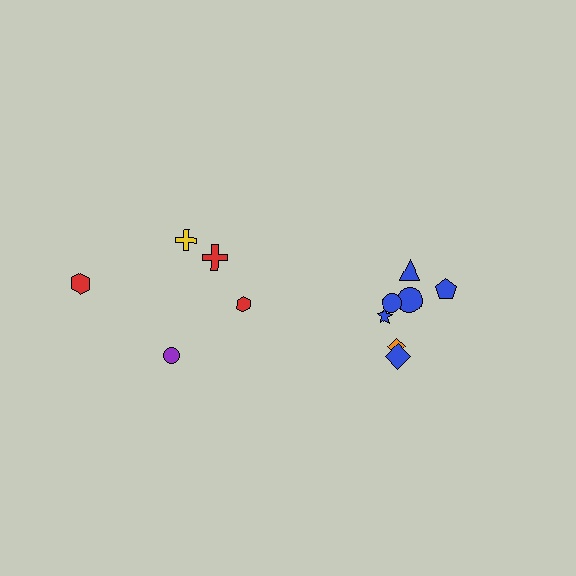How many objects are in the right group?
There are 7 objects.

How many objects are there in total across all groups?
There are 12 objects.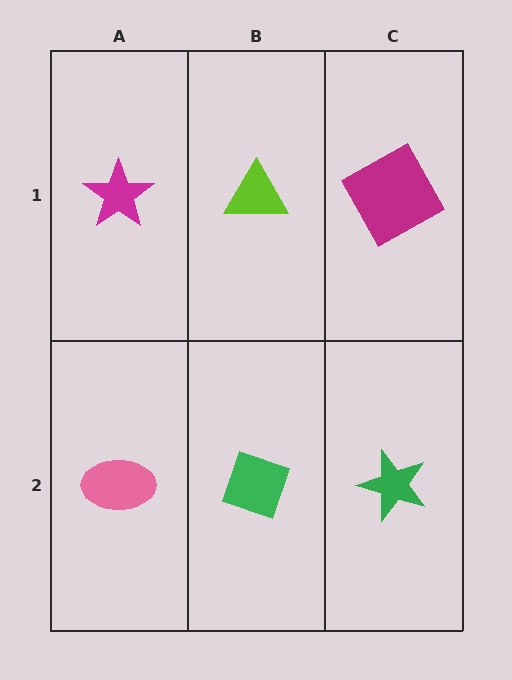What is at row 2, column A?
A pink ellipse.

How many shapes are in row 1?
3 shapes.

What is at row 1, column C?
A magenta square.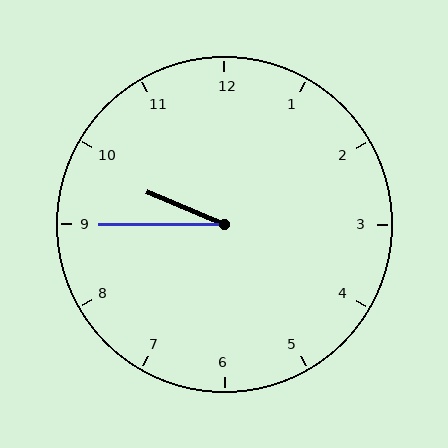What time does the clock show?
9:45.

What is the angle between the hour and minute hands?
Approximately 22 degrees.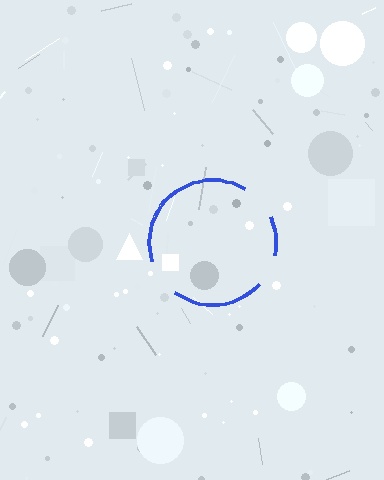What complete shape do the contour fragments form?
The contour fragments form a circle.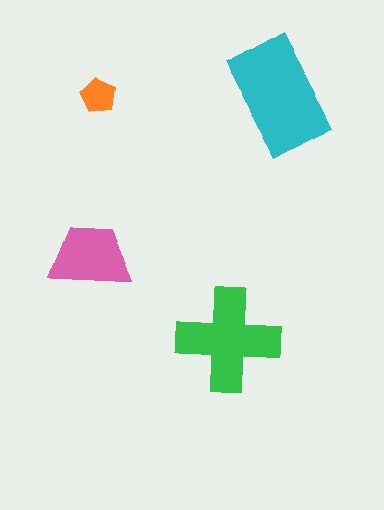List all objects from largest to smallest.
The cyan rectangle, the green cross, the pink trapezoid, the orange pentagon.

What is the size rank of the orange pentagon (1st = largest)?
4th.